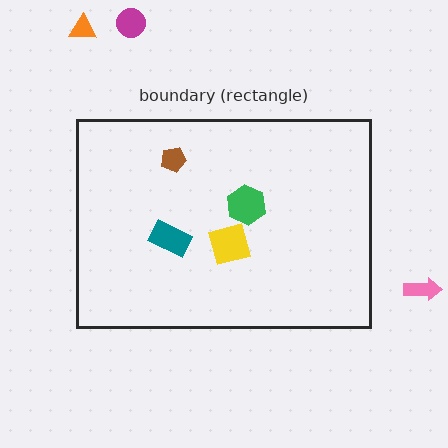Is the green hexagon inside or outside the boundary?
Inside.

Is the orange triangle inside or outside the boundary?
Outside.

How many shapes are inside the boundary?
4 inside, 3 outside.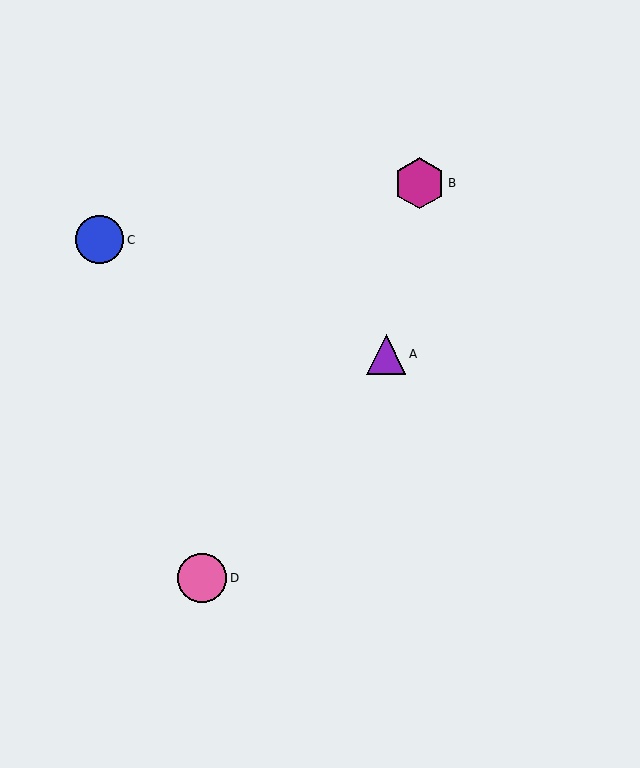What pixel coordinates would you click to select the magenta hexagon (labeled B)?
Click at (419, 183) to select the magenta hexagon B.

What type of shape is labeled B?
Shape B is a magenta hexagon.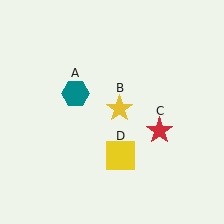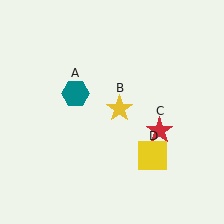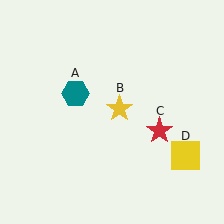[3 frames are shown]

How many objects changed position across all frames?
1 object changed position: yellow square (object D).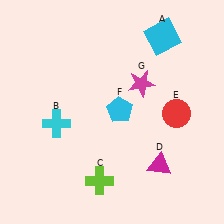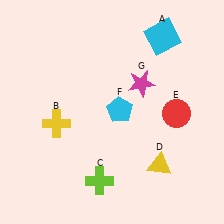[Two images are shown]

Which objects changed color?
B changed from cyan to yellow. D changed from magenta to yellow.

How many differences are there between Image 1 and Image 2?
There are 2 differences between the two images.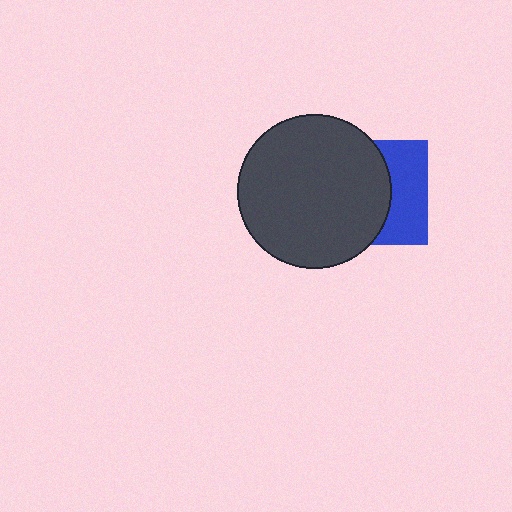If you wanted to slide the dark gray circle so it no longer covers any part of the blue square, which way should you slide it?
Slide it left — that is the most direct way to separate the two shapes.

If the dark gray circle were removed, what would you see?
You would see the complete blue square.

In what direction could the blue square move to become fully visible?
The blue square could move right. That would shift it out from behind the dark gray circle entirely.